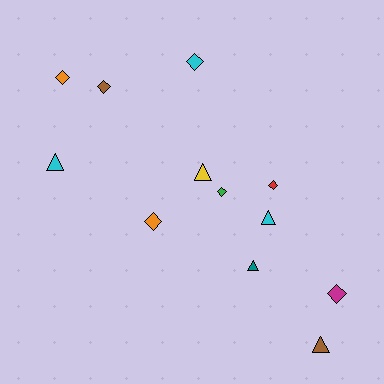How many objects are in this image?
There are 12 objects.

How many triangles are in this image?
There are 5 triangles.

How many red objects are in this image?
There is 1 red object.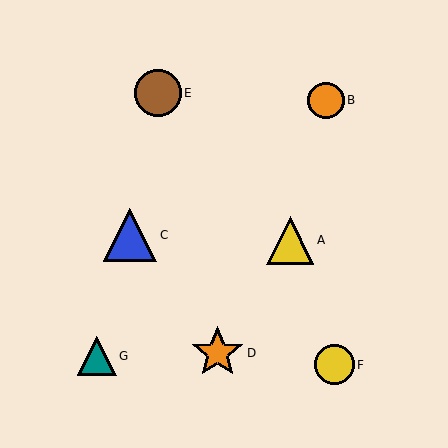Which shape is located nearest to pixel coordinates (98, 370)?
The teal triangle (labeled G) at (97, 356) is nearest to that location.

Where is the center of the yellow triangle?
The center of the yellow triangle is at (290, 240).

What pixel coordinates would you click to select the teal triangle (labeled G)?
Click at (97, 356) to select the teal triangle G.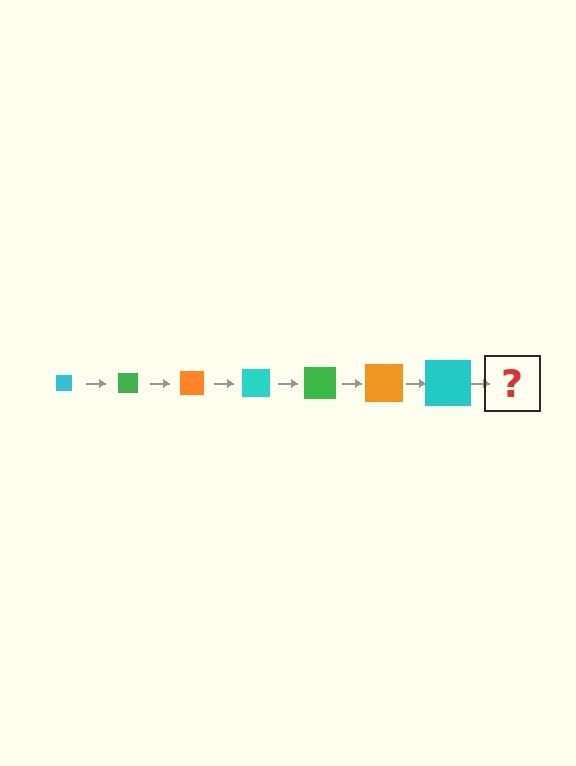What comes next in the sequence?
The next element should be a green square, larger than the previous one.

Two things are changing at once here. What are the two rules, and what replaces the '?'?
The two rules are that the square grows larger each step and the color cycles through cyan, green, and orange. The '?' should be a green square, larger than the previous one.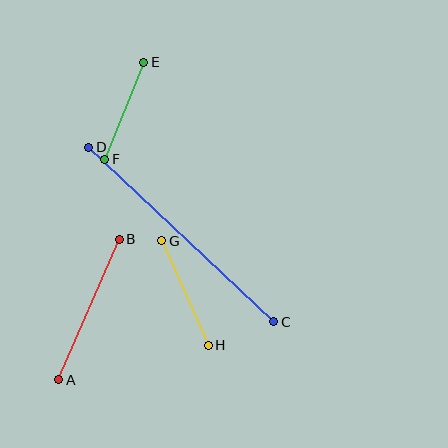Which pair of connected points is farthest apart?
Points C and D are farthest apart.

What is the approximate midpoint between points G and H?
The midpoint is at approximately (185, 293) pixels.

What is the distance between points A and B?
The distance is approximately 153 pixels.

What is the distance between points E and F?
The distance is approximately 104 pixels.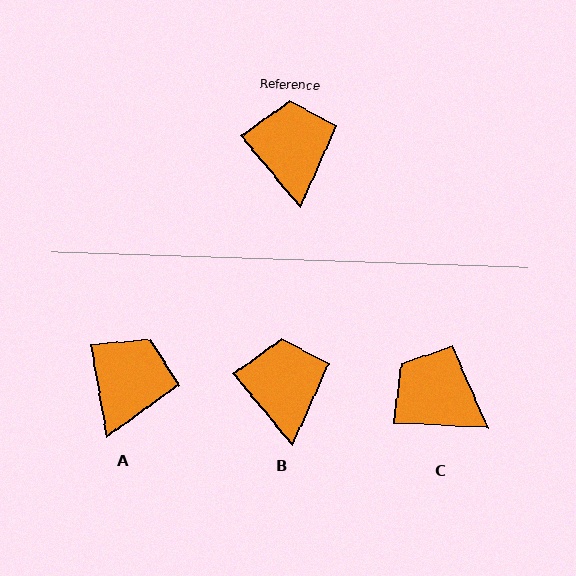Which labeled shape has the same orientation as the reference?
B.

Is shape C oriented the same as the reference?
No, it is off by about 47 degrees.